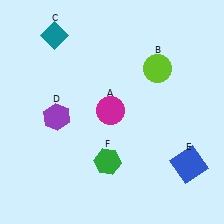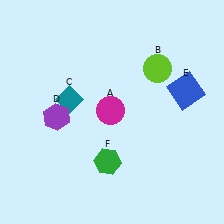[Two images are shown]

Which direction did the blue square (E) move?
The blue square (E) moved up.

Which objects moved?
The objects that moved are: the teal diamond (C), the blue square (E).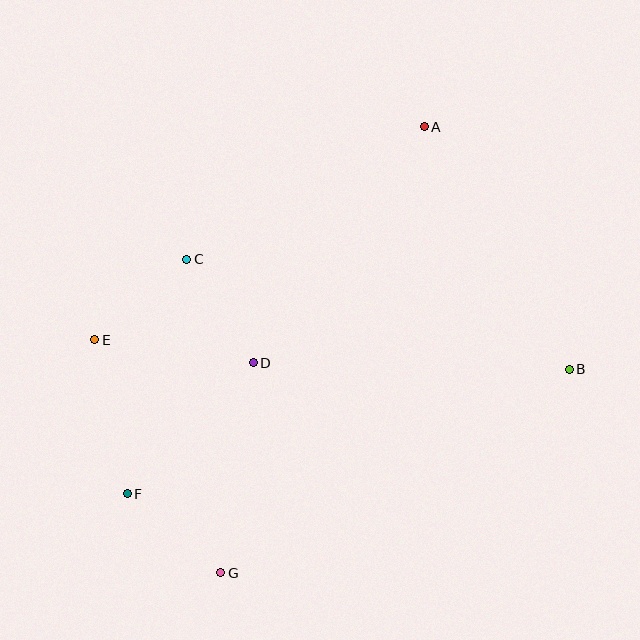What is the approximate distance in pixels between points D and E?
The distance between D and E is approximately 160 pixels.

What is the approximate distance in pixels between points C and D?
The distance between C and D is approximately 123 pixels.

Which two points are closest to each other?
Points C and E are closest to each other.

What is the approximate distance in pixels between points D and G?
The distance between D and G is approximately 212 pixels.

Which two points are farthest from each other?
Points A and G are farthest from each other.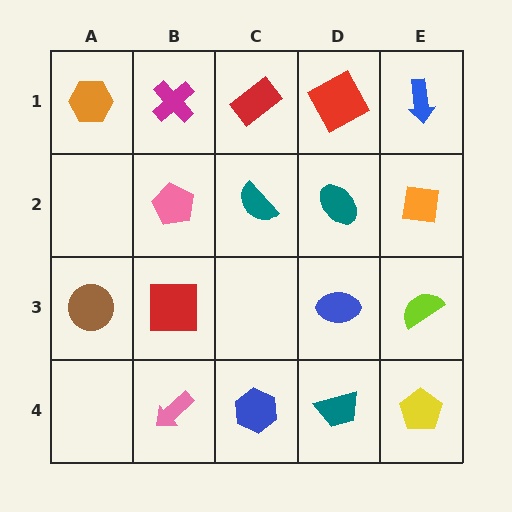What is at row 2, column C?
A teal semicircle.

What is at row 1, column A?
An orange hexagon.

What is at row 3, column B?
A red square.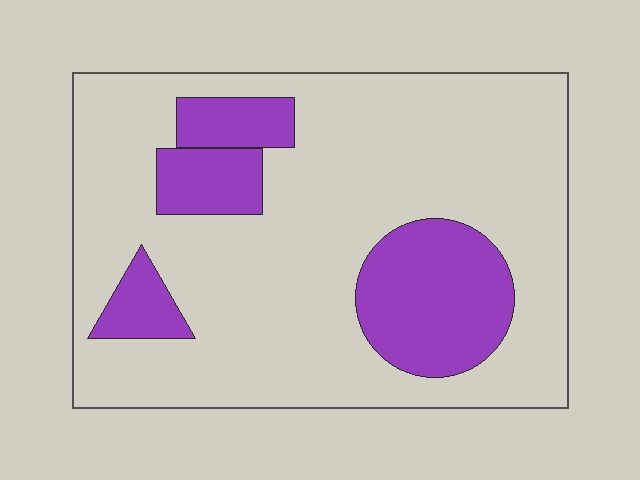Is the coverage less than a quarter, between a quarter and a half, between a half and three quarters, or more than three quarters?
Less than a quarter.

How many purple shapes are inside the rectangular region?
4.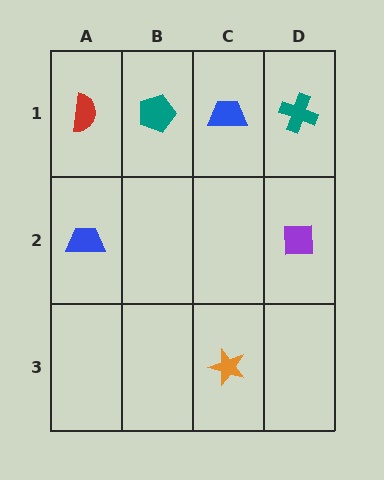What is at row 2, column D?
A purple square.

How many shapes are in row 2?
2 shapes.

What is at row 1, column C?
A blue trapezoid.